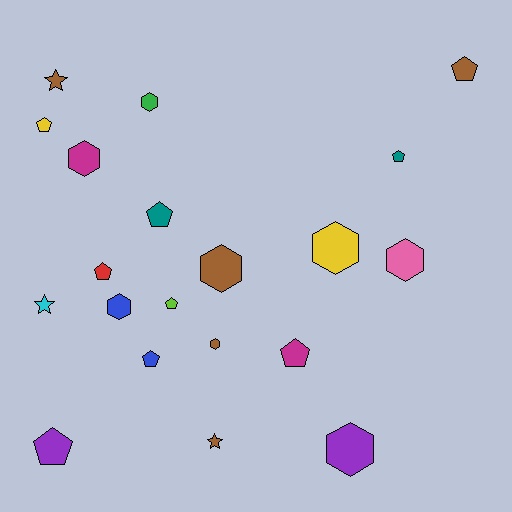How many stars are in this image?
There are 3 stars.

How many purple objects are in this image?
There are 2 purple objects.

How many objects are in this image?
There are 20 objects.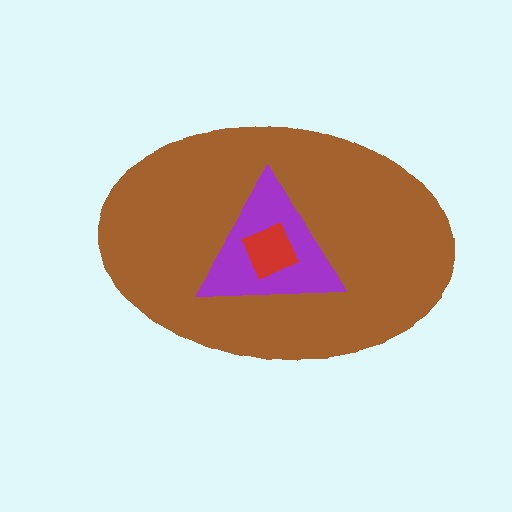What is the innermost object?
The red square.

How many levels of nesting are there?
3.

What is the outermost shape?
The brown ellipse.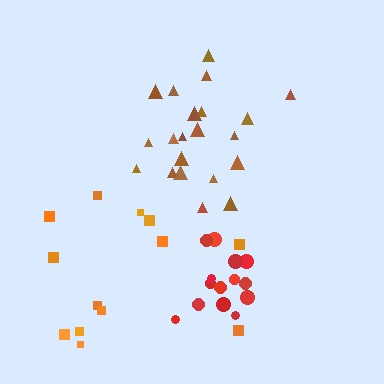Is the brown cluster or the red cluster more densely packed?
Red.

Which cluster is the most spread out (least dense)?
Orange.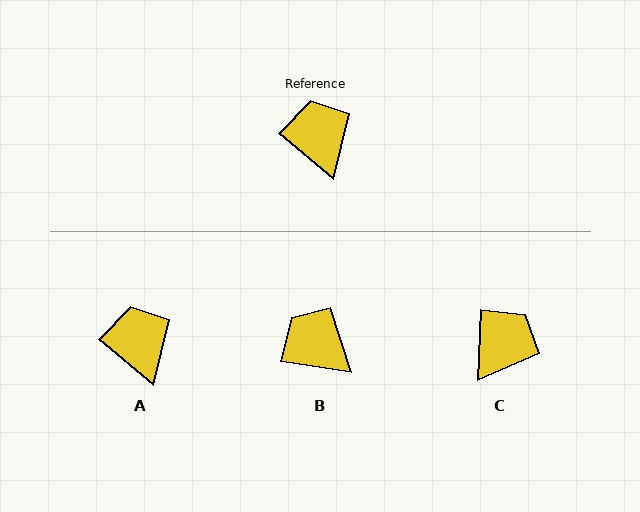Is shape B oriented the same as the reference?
No, it is off by about 32 degrees.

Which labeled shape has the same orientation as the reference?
A.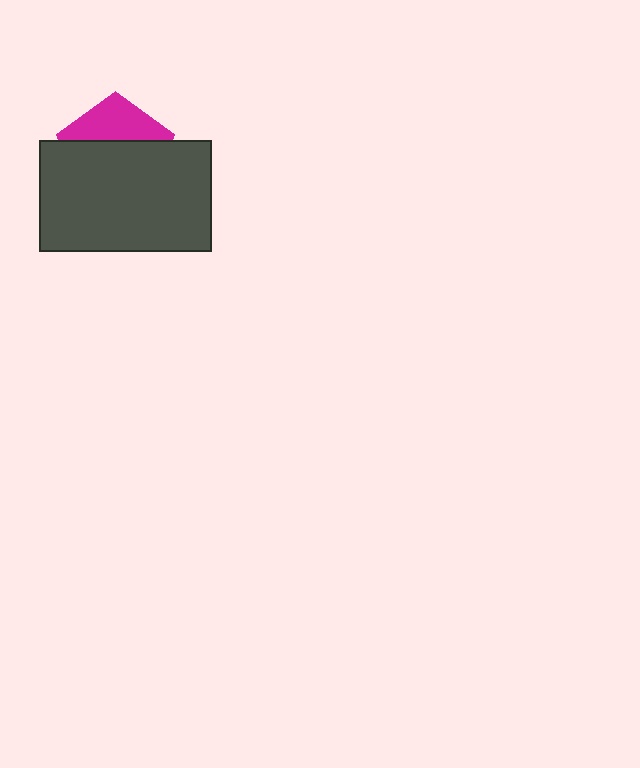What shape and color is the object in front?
The object in front is a dark gray rectangle.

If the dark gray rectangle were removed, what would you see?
You would see the complete magenta pentagon.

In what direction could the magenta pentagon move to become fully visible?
The magenta pentagon could move up. That would shift it out from behind the dark gray rectangle entirely.